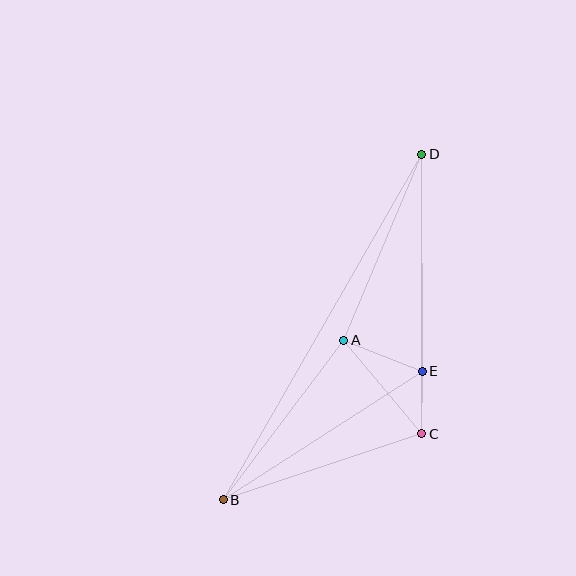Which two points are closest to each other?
Points C and E are closest to each other.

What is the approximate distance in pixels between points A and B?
The distance between A and B is approximately 200 pixels.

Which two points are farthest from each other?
Points B and D are farthest from each other.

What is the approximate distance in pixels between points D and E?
The distance between D and E is approximately 217 pixels.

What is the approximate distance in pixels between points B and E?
The distance between B and E is approximately 237 pixels.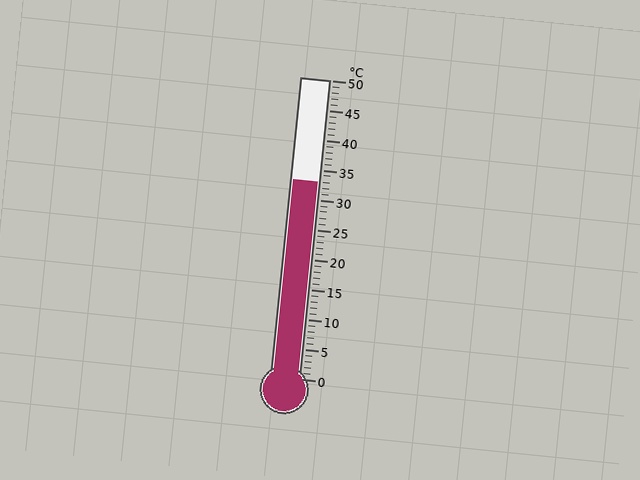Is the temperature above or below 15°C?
The temperature is above 15°C.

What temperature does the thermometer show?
The thermometer shows approximately 33°C.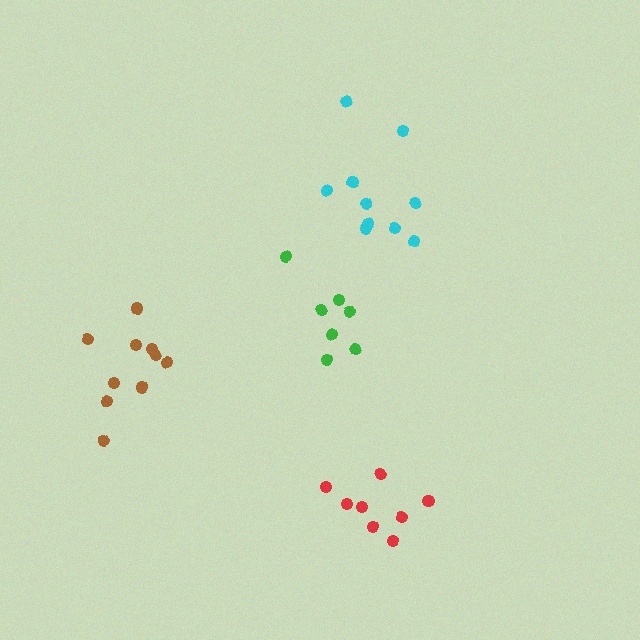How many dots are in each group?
Group 1: 10 dots, Group 2: 8 dots, Group 3: 10 dots, Group 4: 7 dots (35 total).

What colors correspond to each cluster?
The clusters are colored: cyan, red, brown, green.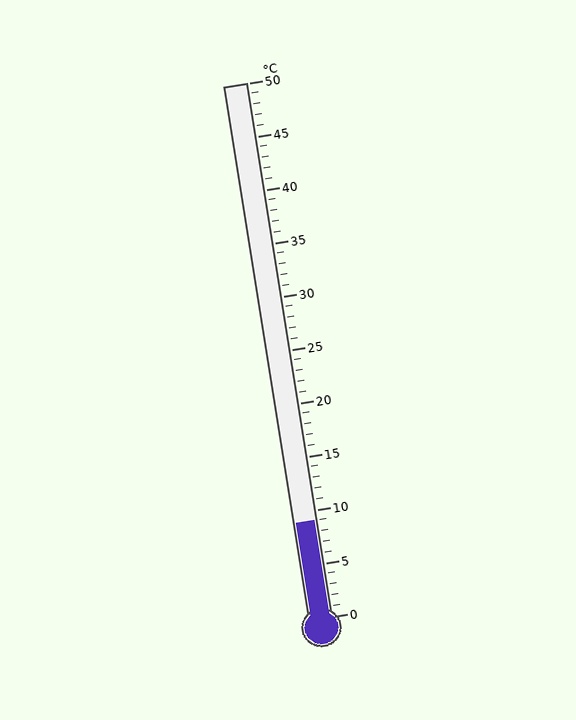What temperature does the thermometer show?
The thermometer shows approximately 9°C.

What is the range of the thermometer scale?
The thermometer scale ranges from 0°C to 50°C.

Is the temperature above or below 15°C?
The temperature is below 15°C.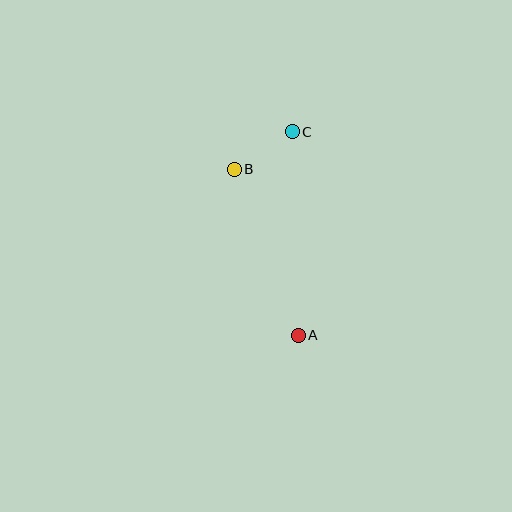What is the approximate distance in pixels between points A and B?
The distance between A and B is approximately 178 pixels.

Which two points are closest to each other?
Points B and C are closest to each other.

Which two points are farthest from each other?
Points A and C are farthest from each other.